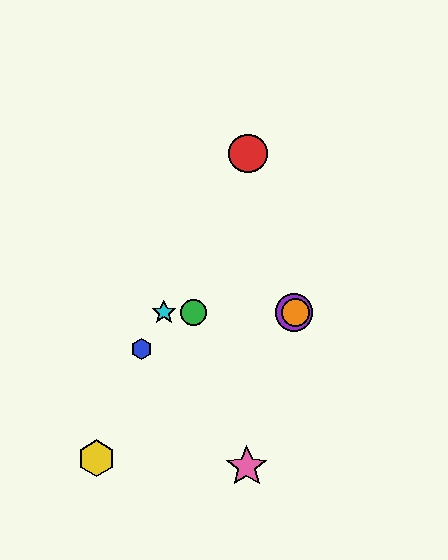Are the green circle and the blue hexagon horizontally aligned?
No, the green circle is at y≈312 and the blue hexagon is at y≈349.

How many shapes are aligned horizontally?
4 shapes (the green circle, the purple circle, the orange circle, the cyan star) are aligned horizontally.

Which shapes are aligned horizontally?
The green circle, the purple circle, the orange circle, the cyan star are aligned horizontally.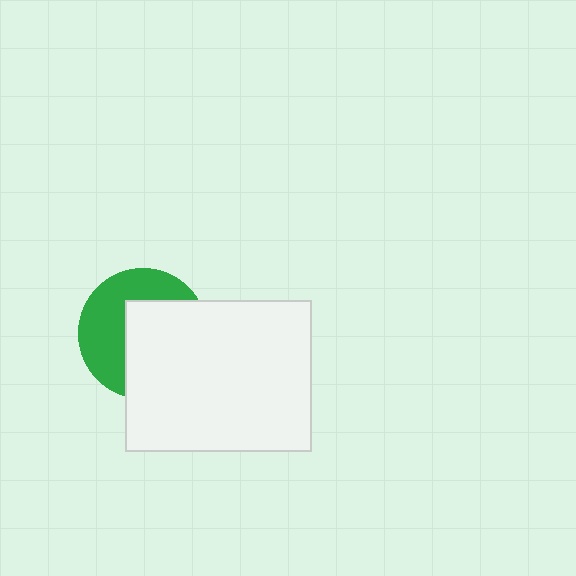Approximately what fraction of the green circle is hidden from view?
Roughly 54% of the green circle is hidden behind the white rectangle.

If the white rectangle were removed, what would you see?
You would see the complete green circle.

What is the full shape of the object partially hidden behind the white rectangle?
The partially hidden object is a green circle.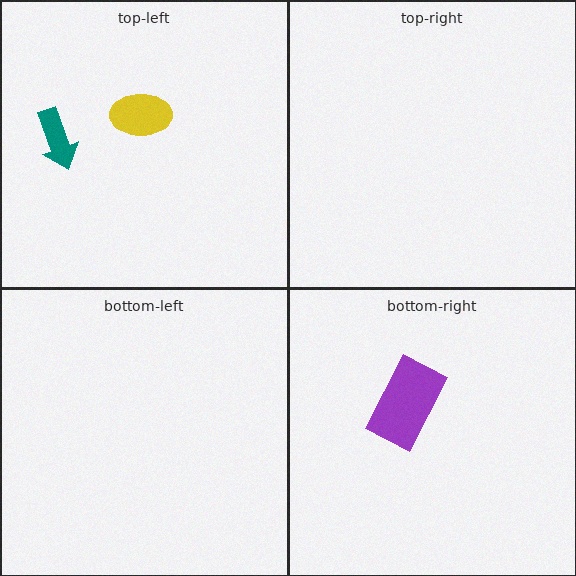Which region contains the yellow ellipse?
The top-left region.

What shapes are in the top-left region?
The yellow ellipse, the teal arrow.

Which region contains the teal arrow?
The top-left region.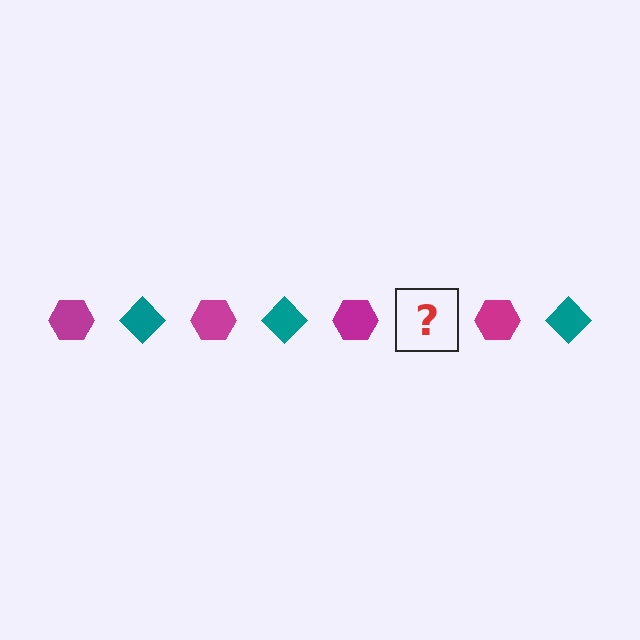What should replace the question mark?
The question mark should be replaced with a teal diamond.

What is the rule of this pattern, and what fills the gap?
The rule is that the pattern alternates between magenta hexagon and teal diamond. The gap should be filled with a teal diamond.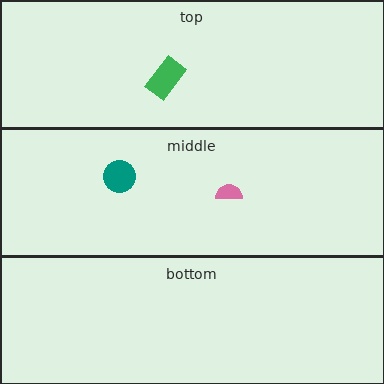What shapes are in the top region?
The green rectangle.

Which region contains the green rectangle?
The top region.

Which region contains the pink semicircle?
The middle region.